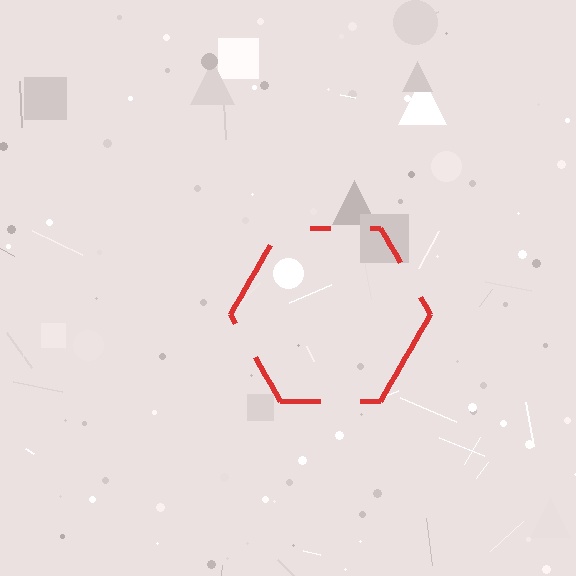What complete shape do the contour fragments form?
The contour fragments form a hexagon.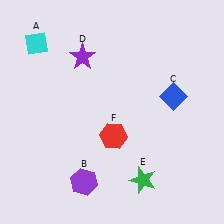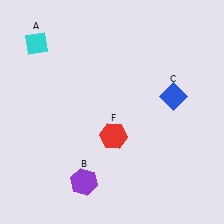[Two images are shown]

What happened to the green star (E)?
The green star (E) was removed in Image 2. It was in the bottom-right area of Image 1.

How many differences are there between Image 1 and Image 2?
There are 2 differences between the two images.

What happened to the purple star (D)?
The purple star (D) was removed in Image 2. It was in the top-left area of Image 1.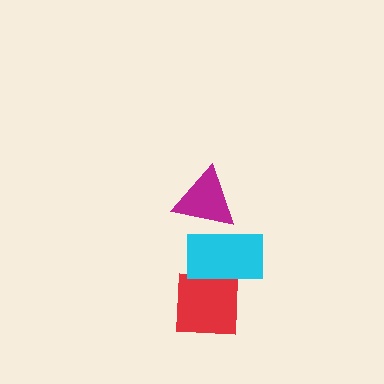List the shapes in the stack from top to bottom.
From top to bottom: the magenta triangle, the cyan rectangle, the red square.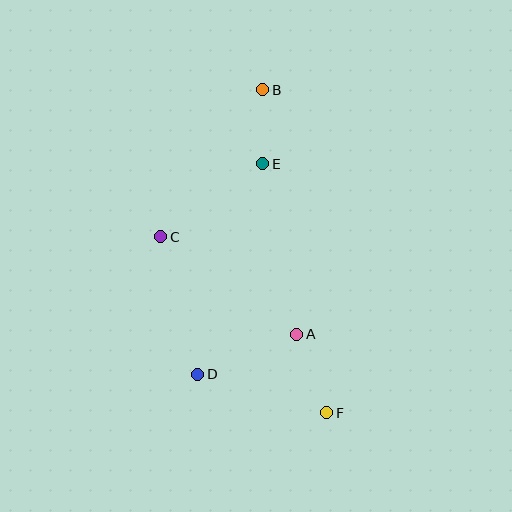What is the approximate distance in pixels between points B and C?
The distance between B and C is approximately 179 pixels.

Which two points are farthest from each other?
Points B and F are farthest from each other.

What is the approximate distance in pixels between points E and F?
The distance between E and F is approximately 257 pixels.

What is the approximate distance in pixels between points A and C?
The distance between A and C is approximately 168 pixels.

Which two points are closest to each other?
Points B and E are closest to each other.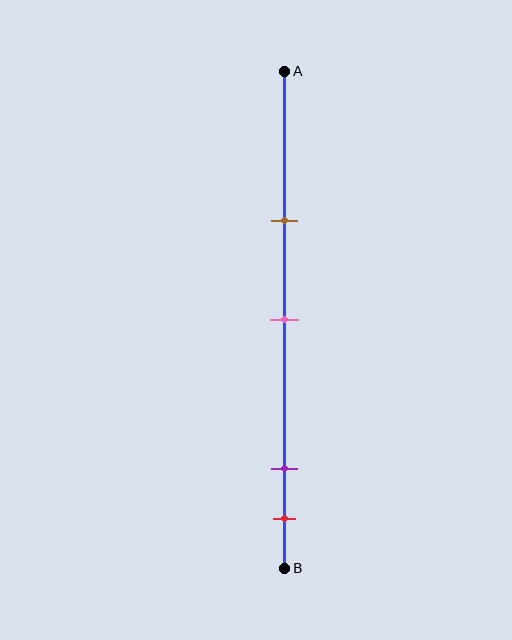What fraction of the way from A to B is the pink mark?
The pink mark is approximately 50% (0.5) of the way from A to B.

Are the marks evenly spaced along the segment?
No, the marks are not evenly spaced.